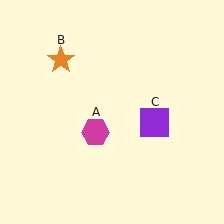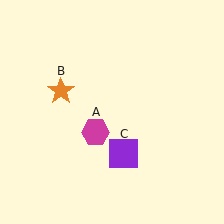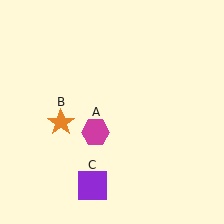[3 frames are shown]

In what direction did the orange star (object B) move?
The orange star (object B) moved down.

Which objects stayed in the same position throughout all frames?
Magenta hexagon (object A) remained stationary.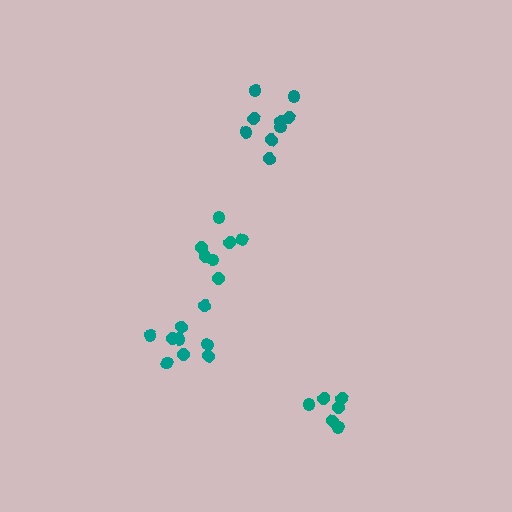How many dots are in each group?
Group 1: 7 dots, Group 2: 9 dots, Group 3: 9 dots, Group 4: 6 dots (31 total).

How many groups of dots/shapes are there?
There are 4 groups.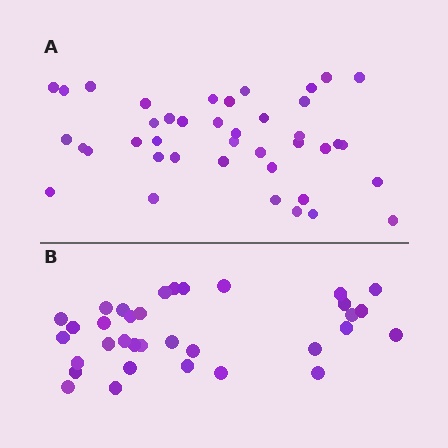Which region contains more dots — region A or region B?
Region A (the top region) has more dots.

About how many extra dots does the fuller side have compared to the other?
Region A has roughly 8 or so more dots than region B.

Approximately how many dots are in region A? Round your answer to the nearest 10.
About 40 dots. (The exact count is 41, which rounds to 40.)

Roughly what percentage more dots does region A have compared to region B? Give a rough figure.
About 20% more.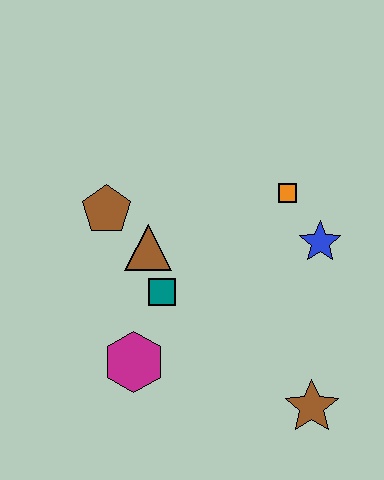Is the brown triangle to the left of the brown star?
Yes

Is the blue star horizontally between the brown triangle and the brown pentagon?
No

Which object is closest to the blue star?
The orange square is closest to the blue star.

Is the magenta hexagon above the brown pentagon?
No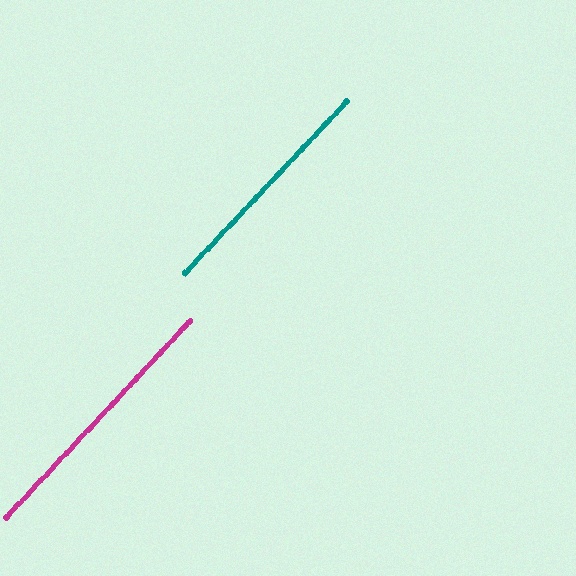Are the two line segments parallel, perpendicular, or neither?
Parallel — their directions differ by only 0.2°.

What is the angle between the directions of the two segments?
Approximately 0 degrees.